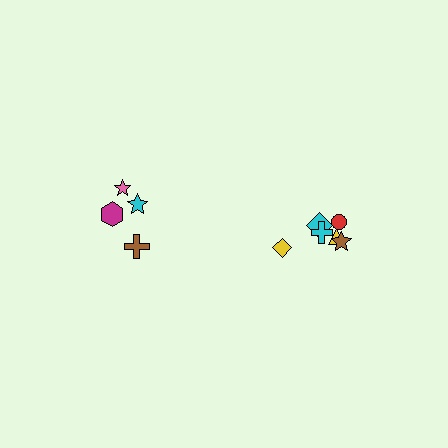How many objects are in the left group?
There are 4 objects.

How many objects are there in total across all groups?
There are 10 objects.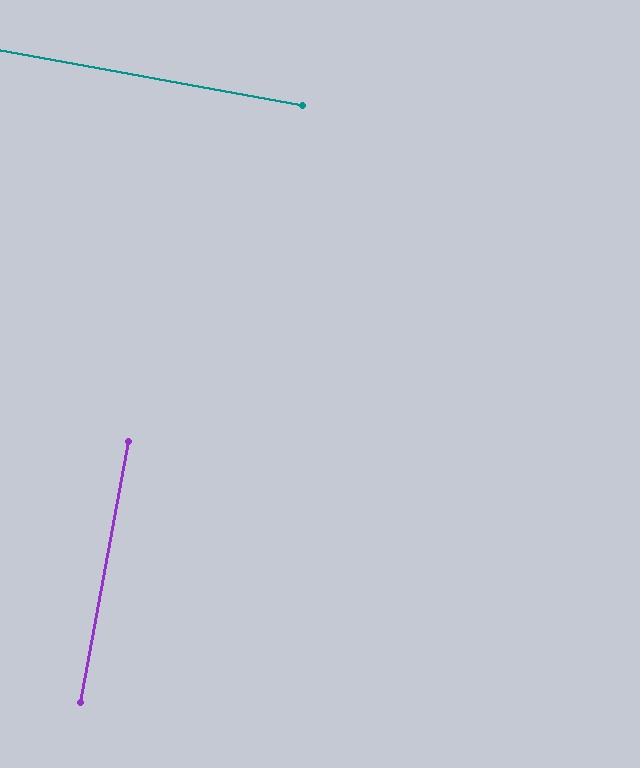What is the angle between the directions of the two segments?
Approximately 90 degrees.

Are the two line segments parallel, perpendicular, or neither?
Perpendicular — they meet at approximately 90°.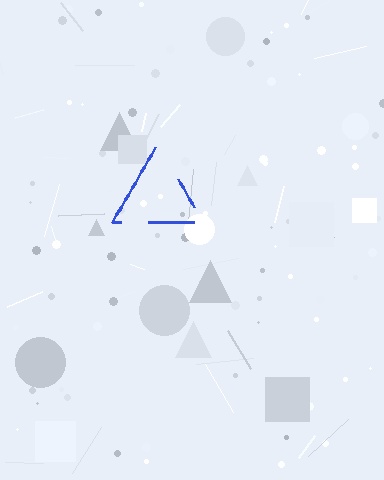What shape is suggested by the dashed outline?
The dashed outline suggests a triangle.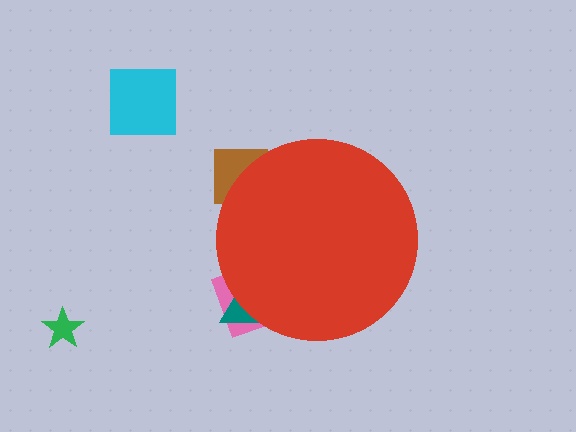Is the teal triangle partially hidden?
Yes, the teal triangle is partially hidden behind the red circle.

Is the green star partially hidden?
No, the green star is fully visible.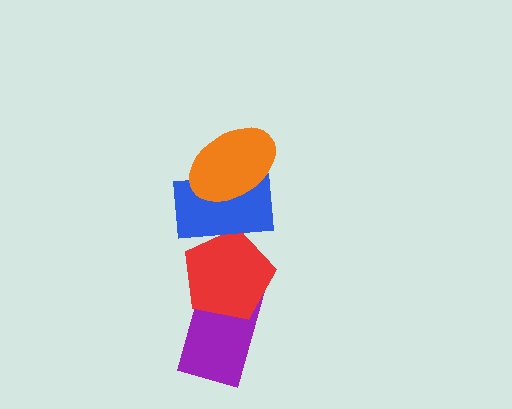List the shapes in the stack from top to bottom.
From top to bottom: the orange ellipse, the blue rectangle, the red pentagon, the purple rectangle.